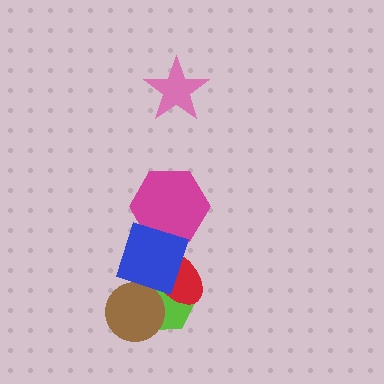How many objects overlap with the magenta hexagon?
1 object overlaps with the magenta hexagon.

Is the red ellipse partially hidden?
Yes, it is partially covered by another shape.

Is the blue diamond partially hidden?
No, no other shape covers it.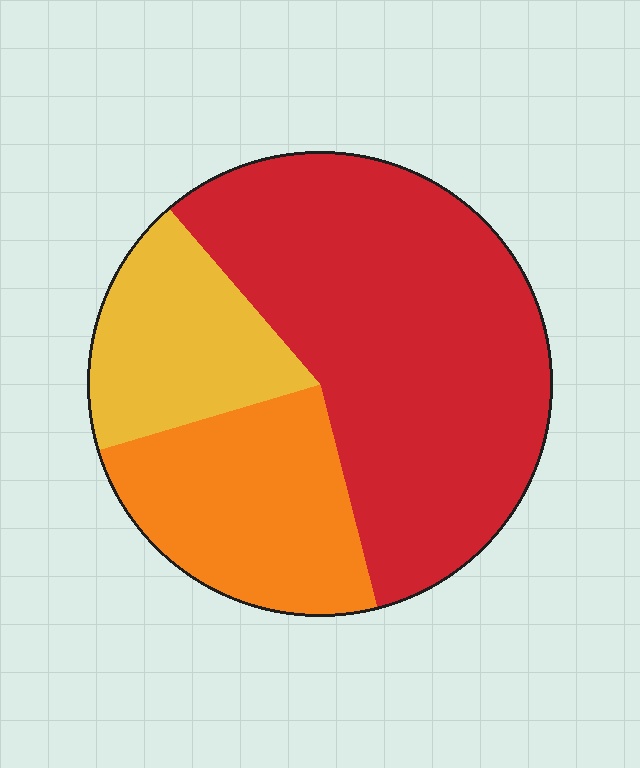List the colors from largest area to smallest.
From largest to smallest: red, orange, yellow.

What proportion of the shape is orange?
Orange covers 24% of the shape.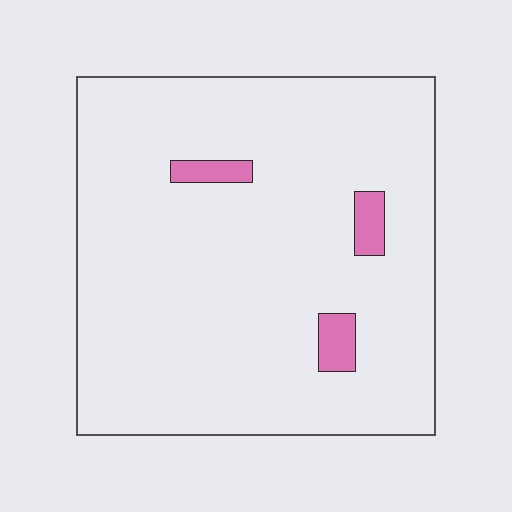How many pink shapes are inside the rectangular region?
3.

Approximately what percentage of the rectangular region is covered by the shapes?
Approximately 5%.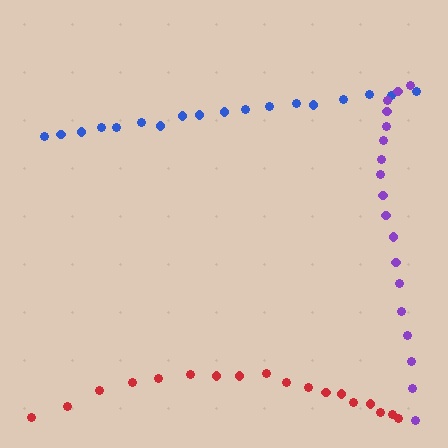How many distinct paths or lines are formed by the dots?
There are 3 distinct paths.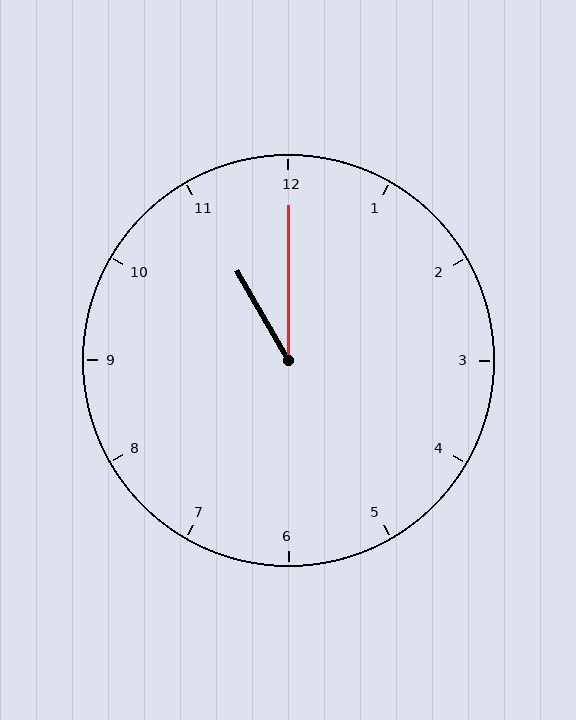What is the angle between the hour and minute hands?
Approximately 30 degrees.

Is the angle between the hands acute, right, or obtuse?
It is acute.